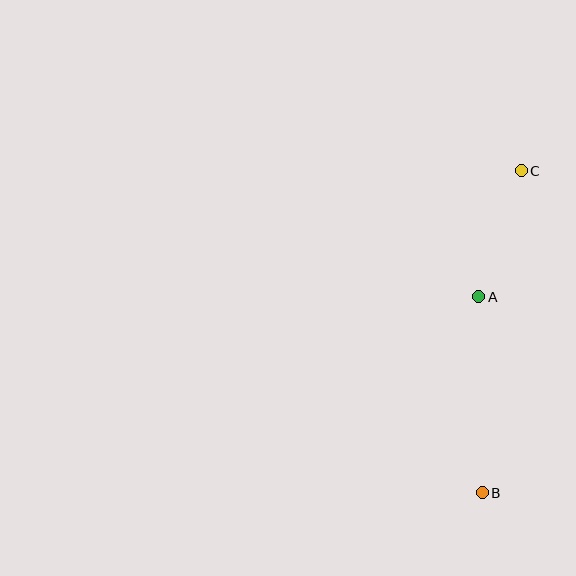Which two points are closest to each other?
Points A and C are closest to each other.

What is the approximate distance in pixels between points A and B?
The distance between A and B is approximately 196 pixels.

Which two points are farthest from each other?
Points B and C are farthest from each other.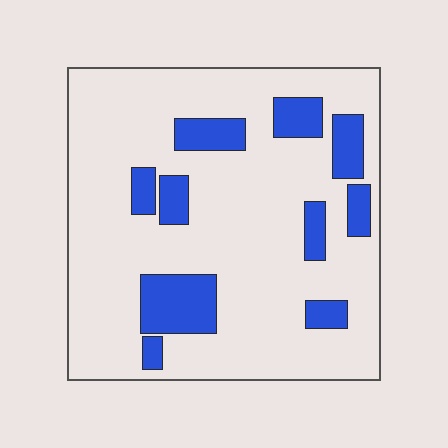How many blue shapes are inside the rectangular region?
10.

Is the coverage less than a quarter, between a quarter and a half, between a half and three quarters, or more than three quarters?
Less than a quarter.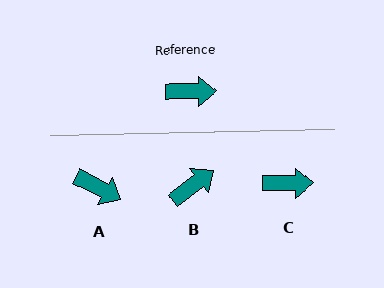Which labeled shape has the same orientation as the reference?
C.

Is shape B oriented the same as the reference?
No, it is off by about 37 degrees.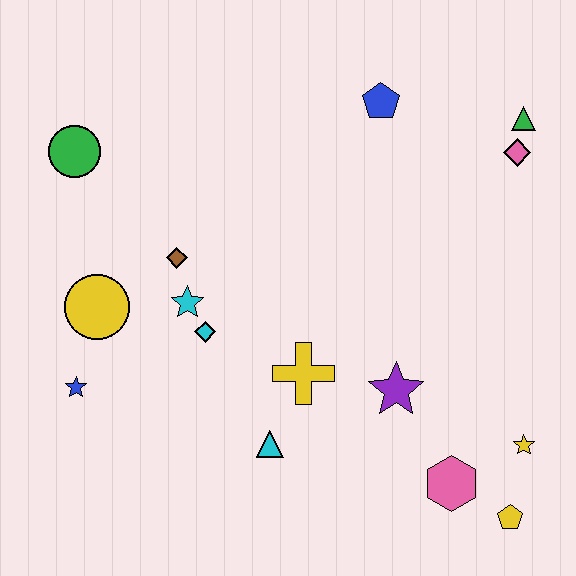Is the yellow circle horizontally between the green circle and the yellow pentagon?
Yes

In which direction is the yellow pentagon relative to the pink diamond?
The yellow pentagon is below the pink diamond.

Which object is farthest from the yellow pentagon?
The green circle is farthest from the yellow pentagon.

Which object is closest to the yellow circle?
The blue star is closest to the yellow circle.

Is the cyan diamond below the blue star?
No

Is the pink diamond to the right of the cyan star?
Yes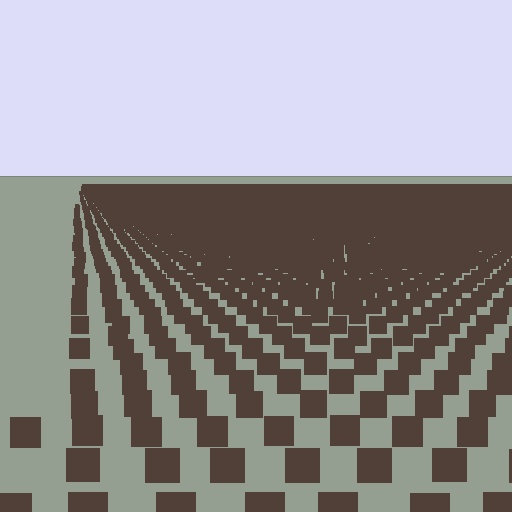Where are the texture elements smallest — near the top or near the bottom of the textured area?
Near the top.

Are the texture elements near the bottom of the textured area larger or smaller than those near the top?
Larger. Near the bottom, elements are closer to the viewer and appear at a bigger on-screen size.